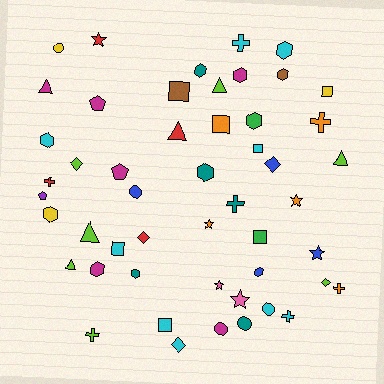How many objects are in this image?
There are 50 objects.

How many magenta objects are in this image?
There are 6 magenta objects.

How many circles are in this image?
There are 5 circles.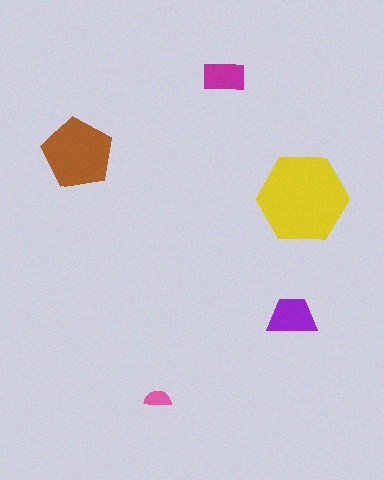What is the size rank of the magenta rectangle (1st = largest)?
4th.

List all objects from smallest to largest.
The pink semicircle, the magenta rectangle, the purple trapezoid, the brown pentagon, the yellow hexagon.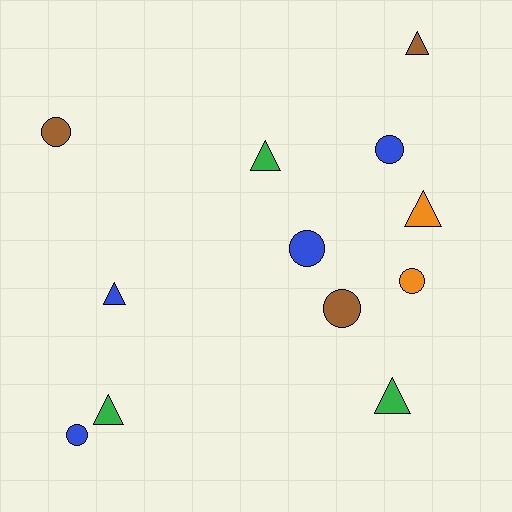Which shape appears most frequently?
Triangle, with 6 objects.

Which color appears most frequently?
Blue, with 4 objects.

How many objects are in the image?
There are 12 objects.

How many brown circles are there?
There are 2 brown circles.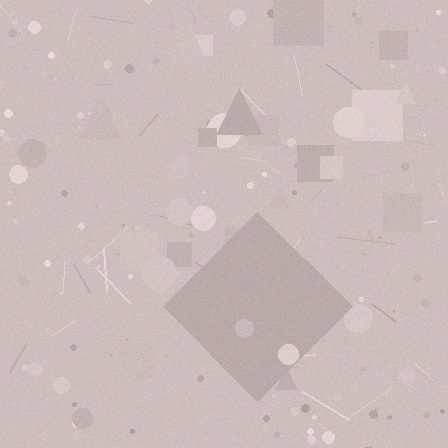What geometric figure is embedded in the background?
A diamond is embedded in the background.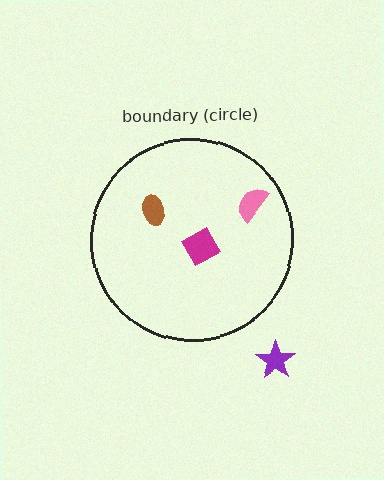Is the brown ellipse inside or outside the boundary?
Inside.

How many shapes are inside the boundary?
3 inside, 1 outside.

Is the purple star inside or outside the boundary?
Outside.